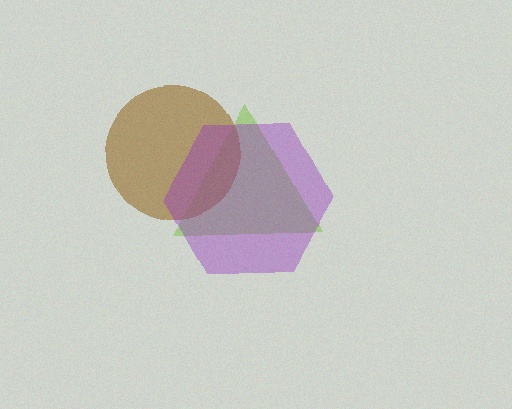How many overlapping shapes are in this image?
There are 3 overlapping shapes in the image.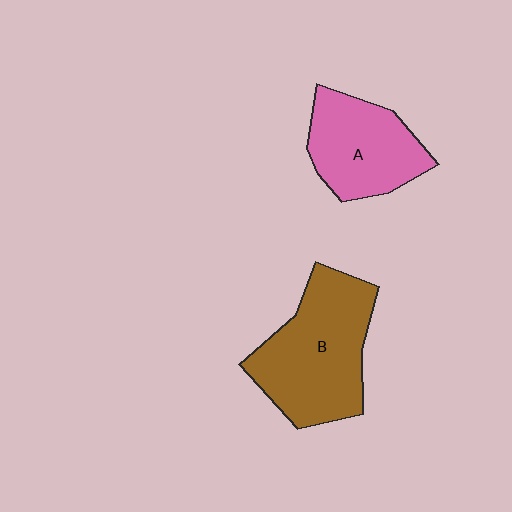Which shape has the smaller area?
Shape A (pink).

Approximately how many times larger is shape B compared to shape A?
Approximately 1.4 times.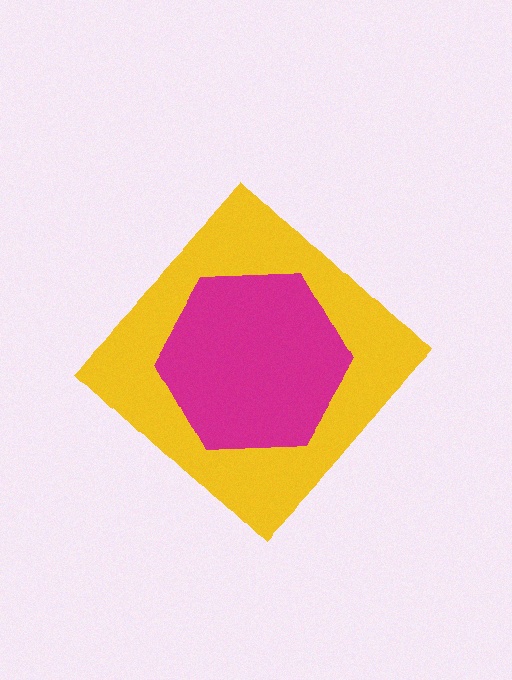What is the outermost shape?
The yellow diamond.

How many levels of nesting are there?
2.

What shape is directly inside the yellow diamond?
The magenta hexagon.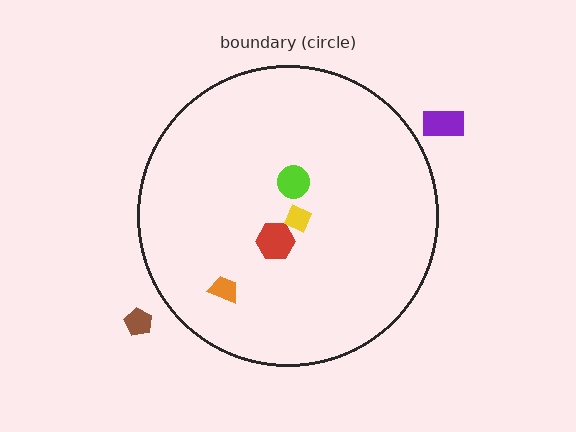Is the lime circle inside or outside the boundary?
Inside.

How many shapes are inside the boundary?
4 inside, 2 outside.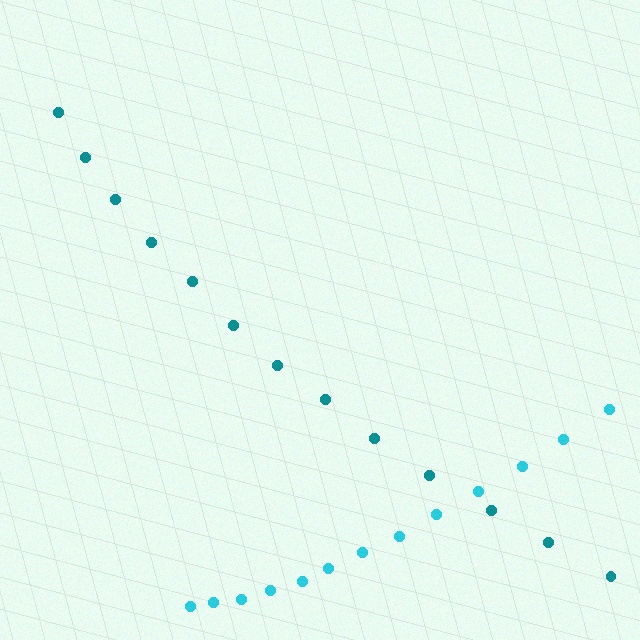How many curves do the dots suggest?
There are 2 distinct paths.